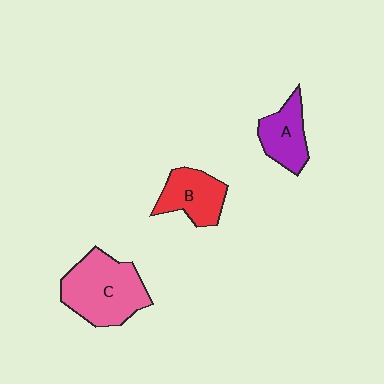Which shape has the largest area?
Shape C (pink).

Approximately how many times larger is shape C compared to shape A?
Approximately 1.8 times.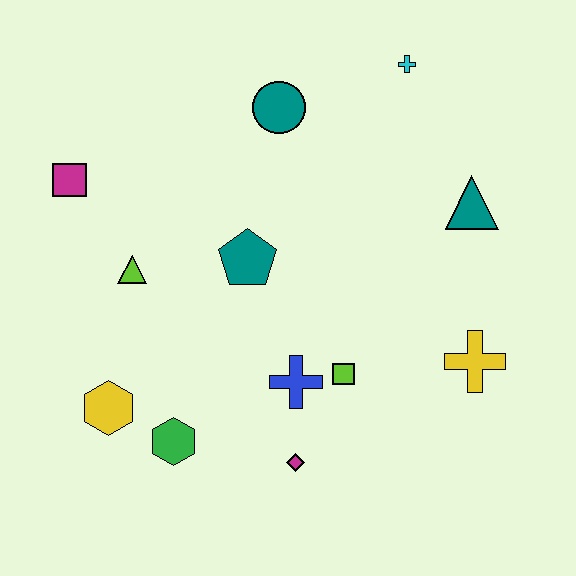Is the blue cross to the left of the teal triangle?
Yes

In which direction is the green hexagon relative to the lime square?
The green hexagon is to the left of the lime square.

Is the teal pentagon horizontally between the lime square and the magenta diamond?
No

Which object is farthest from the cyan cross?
The yellow hexagon is farthest from the cyan cross.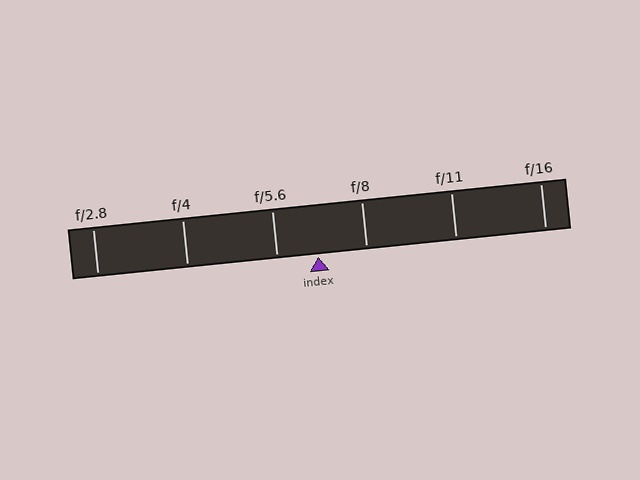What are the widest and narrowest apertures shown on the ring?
The widest aperture shown is f/2.8 and the narrowest is f/16.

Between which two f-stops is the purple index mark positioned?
The index mark is between f/5.6 and f/8.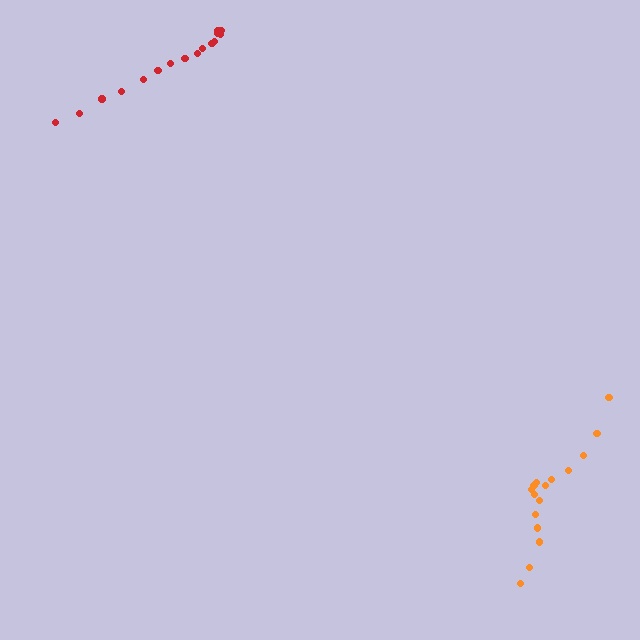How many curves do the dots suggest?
There are 2 distinct paths.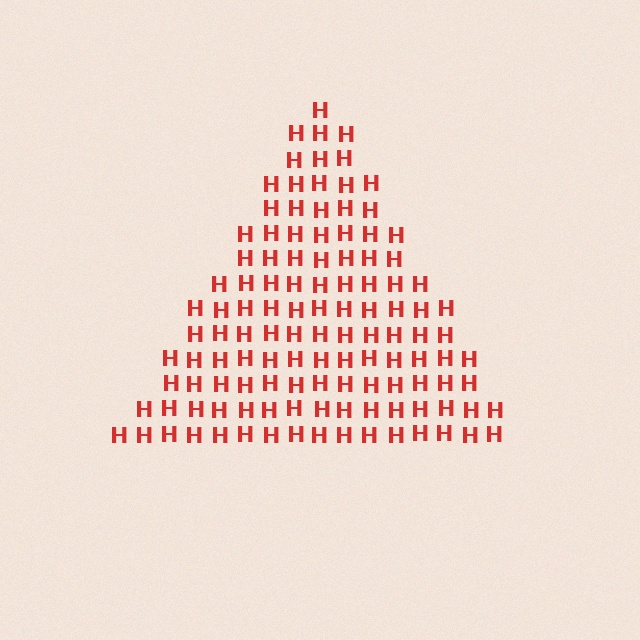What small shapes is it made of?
It is made of small letter H's.